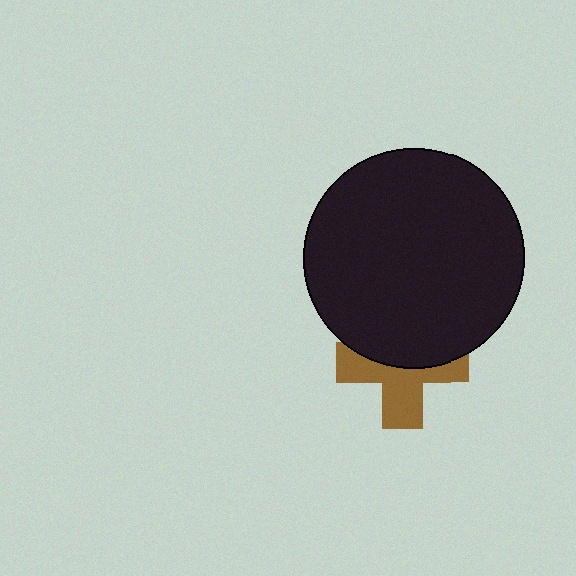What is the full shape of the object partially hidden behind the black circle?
The partially hidden object is a brown cross.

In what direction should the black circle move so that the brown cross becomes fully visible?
The black circle should move up. That is the shortest direction to clear the overlap and leave the brown cross fully visible.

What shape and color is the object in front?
The object in front is a black circle.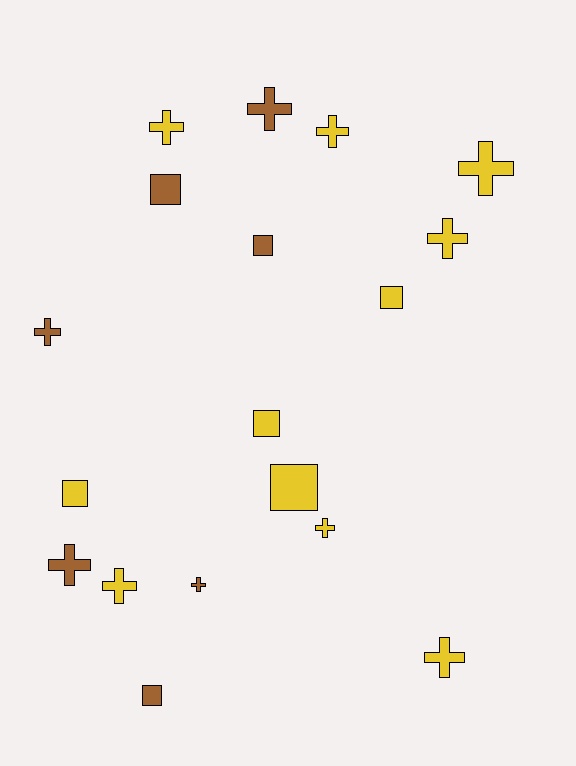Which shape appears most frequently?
Cross, with 11 objects.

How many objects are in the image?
There are 18 objects.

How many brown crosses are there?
There are 4 brown crosses.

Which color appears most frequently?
Yellow, with 11 objects.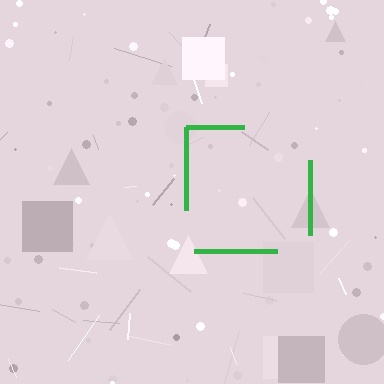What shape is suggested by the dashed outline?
The dashed outline suggests a square.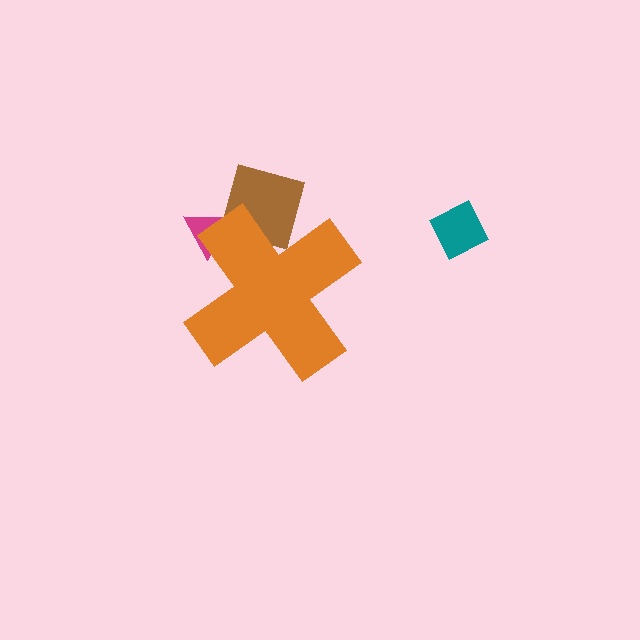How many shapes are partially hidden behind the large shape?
3 shapes are partially hidden.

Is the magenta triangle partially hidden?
Yes, the magenta triangle is partially hidden behind the orange cross.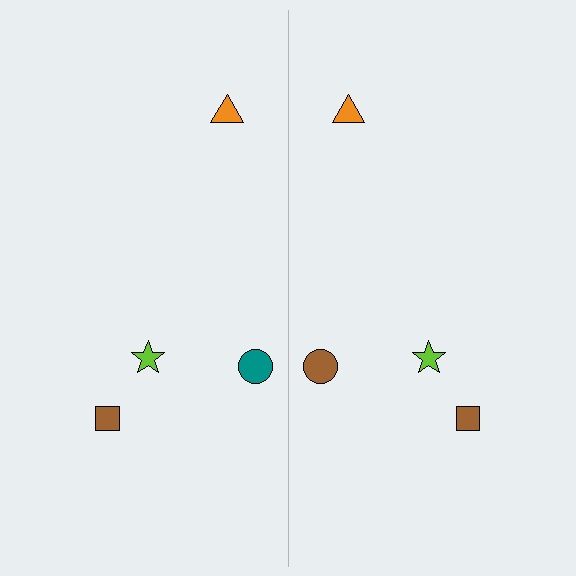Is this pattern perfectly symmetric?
No, the pattern is not perfectly symmetric. The brown circle on the right side breaks the symmetry — its mirror counterpart is teal.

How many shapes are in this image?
There are 8 shapes in this image.